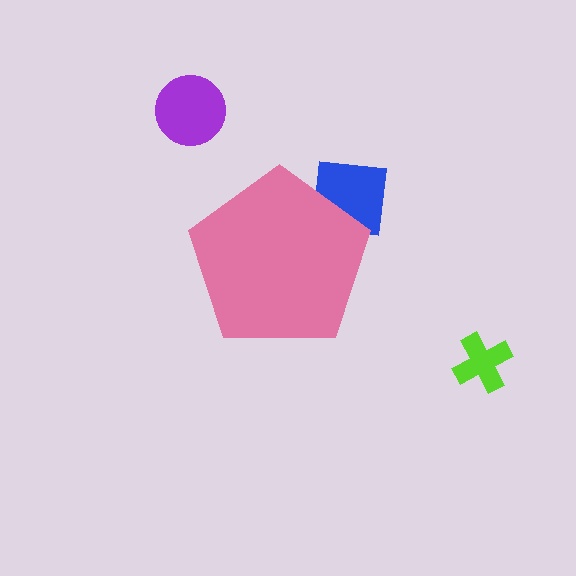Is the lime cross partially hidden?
No, the lime cross is fully visible.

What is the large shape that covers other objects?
A pink pentagon.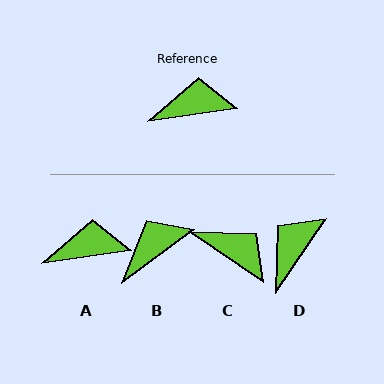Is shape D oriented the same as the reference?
No, it is off by about 47 degrees.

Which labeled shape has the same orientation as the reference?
A.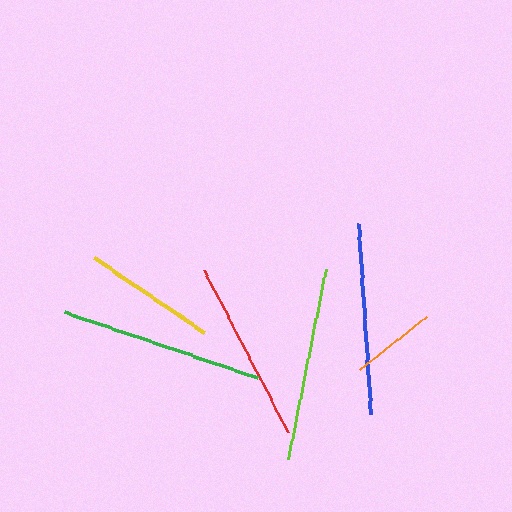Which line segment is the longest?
The green line is the longest at approximately 204 pixels.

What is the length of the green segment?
The green segment is approximately 204 pixels long.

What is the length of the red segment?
The red segment is approximately 183 pixels long.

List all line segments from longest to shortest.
From longest to shortest: green, lime, blue, red, yellow, orange.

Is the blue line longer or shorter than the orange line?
The blue line is longer than the orange line.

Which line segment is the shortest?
The orange line is the shortest at approximately 84 pixels.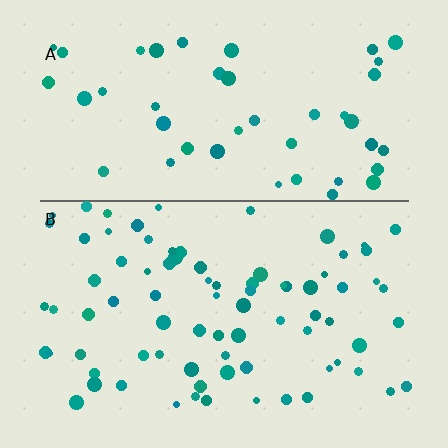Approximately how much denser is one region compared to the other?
Approximately 1.7× — region B over region A.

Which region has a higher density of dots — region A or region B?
B (the bottom).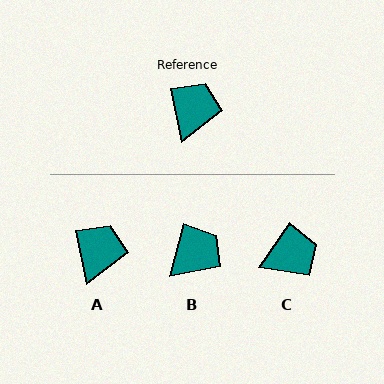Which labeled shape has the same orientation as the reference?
A.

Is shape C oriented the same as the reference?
No, it is off by about 46 degrees.